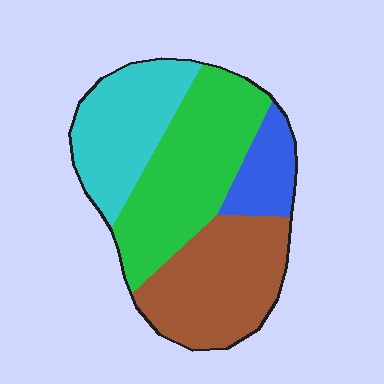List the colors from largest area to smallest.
From largest to smallest: green, brown, cyan, blue.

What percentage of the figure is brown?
Brown takes up between a sixth and a third of the figure.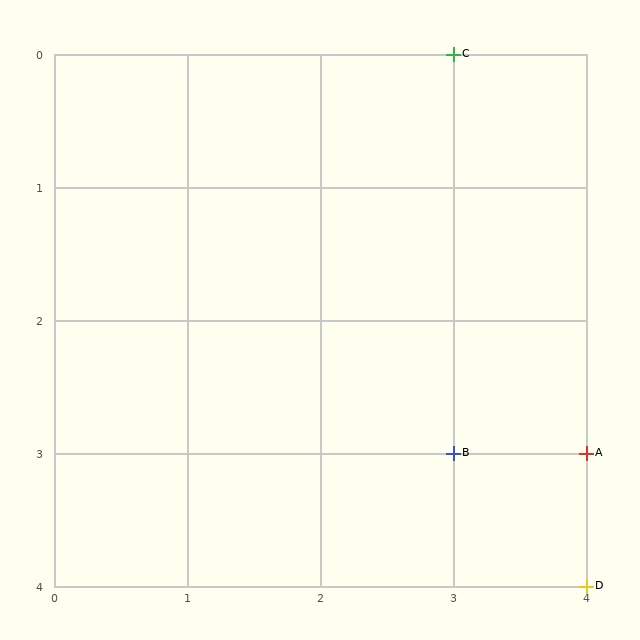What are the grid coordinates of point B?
Point B is at grid coordinates (3, 3).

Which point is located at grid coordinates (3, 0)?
Point C is at (3, 0).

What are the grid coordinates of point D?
Point D is at grid coordinates (4, 4).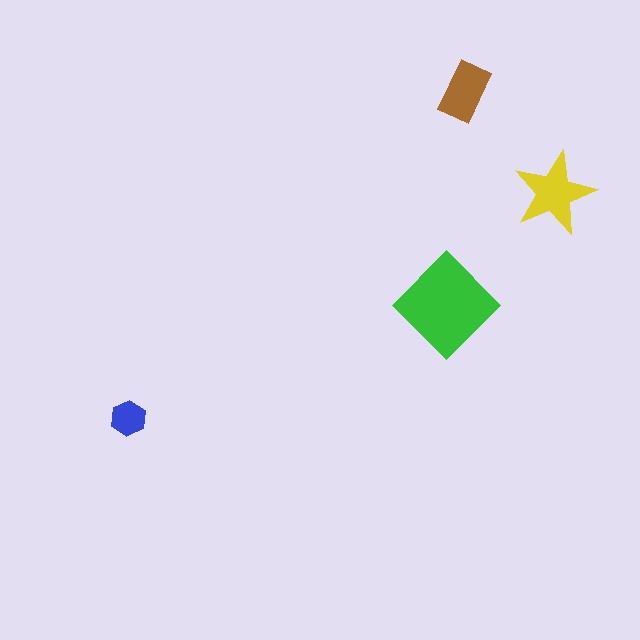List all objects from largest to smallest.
The green diamond, the yellow star, the brown rectangle, the blue hexagon.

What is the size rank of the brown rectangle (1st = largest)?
3rd.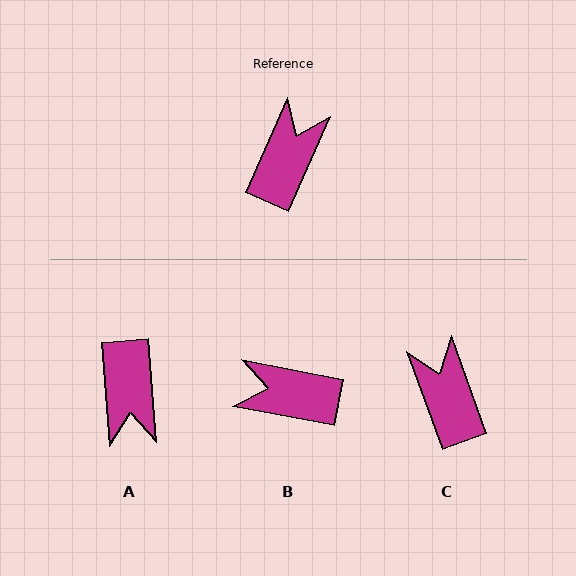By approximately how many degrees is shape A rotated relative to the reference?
Approximately 152 degrees clockwise.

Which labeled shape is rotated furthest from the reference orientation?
A, about 152 degrees away.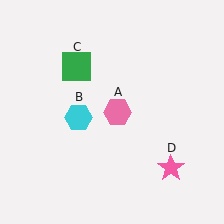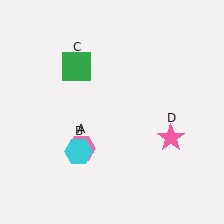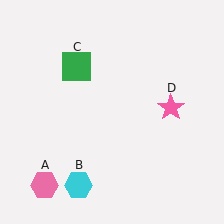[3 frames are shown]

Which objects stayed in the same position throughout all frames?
Green square (object C) remained stationary.